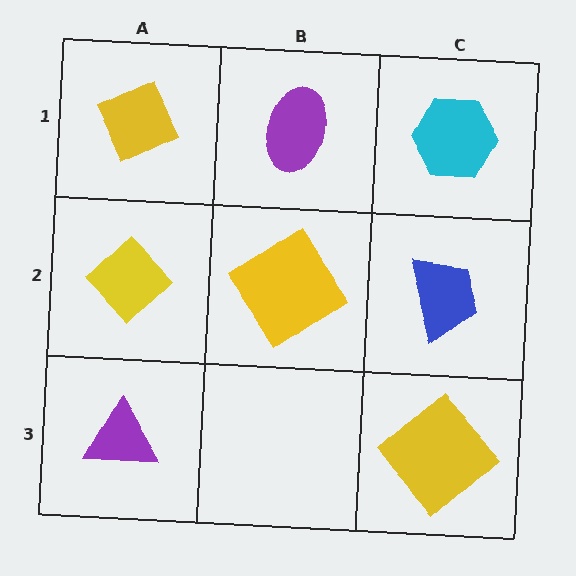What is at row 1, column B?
A purple ellipse.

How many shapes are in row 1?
3 shapes.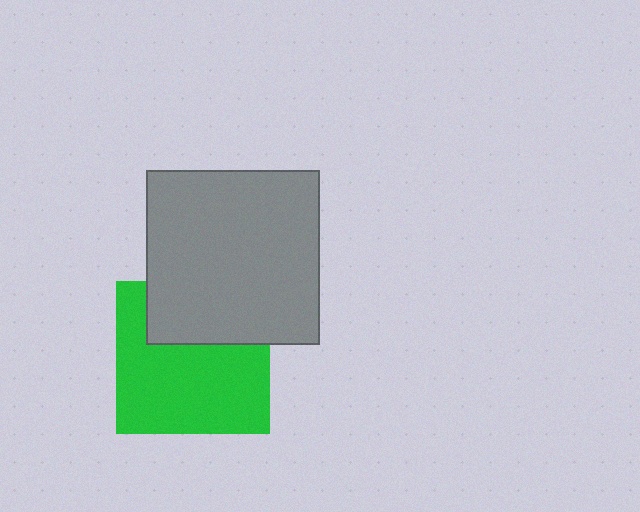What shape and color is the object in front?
The object in front is a gray square.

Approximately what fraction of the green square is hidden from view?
Roughly 34% of the green square is hidden behind the gray square.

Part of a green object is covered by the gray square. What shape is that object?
It is a square.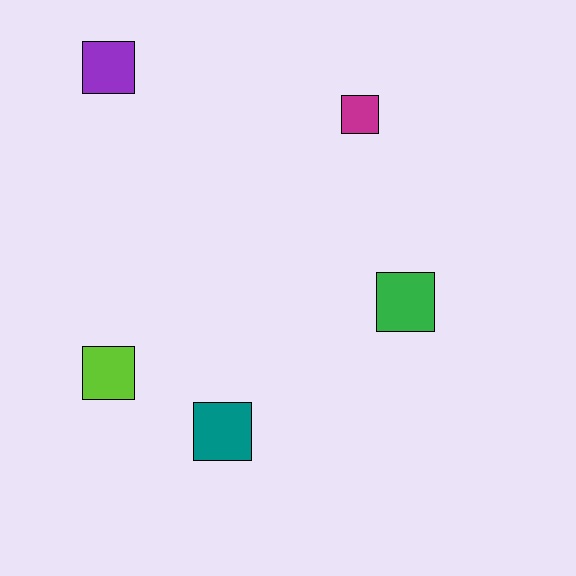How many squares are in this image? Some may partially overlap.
There are 5 squares.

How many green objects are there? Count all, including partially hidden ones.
There is 1 green object.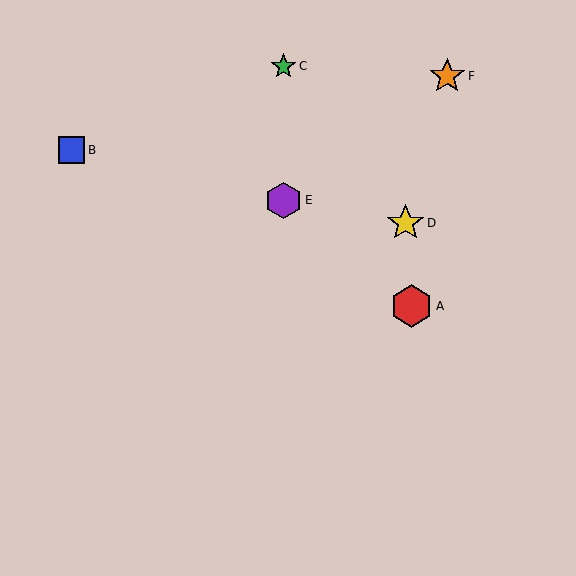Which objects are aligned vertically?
Objects C, E are aligned vertically.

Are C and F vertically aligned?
No, C is at x≈284 and F is at x≈447.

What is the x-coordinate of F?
Object F is at x≈447.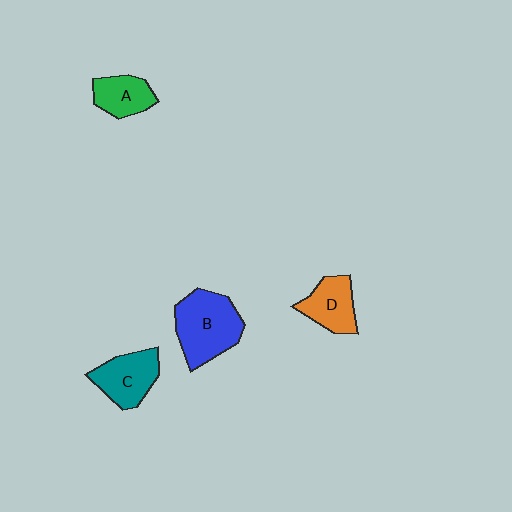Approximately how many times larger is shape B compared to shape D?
Approximately 1.6 times.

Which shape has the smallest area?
Shape A (green).